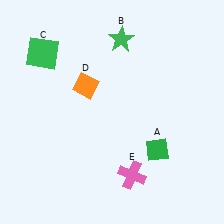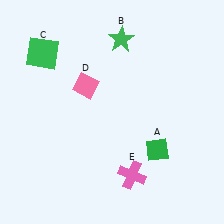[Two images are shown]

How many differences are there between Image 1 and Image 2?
There is 1 difference between the two images.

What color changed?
The diamond (D) changed from orange in Image 1 to pink in Image 2.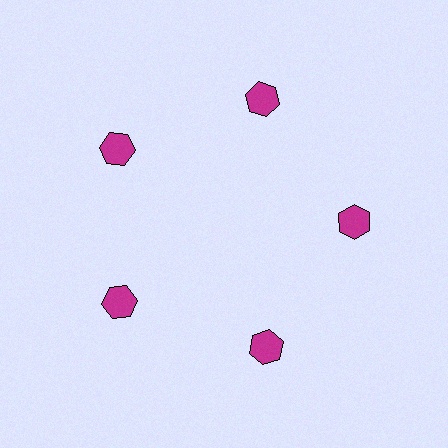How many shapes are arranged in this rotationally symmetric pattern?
There are 5 shapes, arranged in 5 groups of 1.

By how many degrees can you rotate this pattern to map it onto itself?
The pattern maps onto itself every 72 degrees of rotation.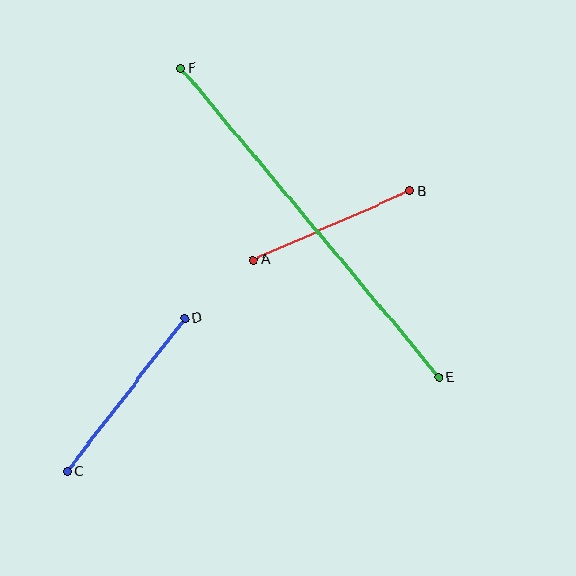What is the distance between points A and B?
The distance is approximately 172 pixels.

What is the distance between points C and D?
The distance is approximately 193 pixels.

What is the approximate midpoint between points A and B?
The midpoint is at approximately (332, 225) pixels.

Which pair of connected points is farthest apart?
Points E and F are farthest apart.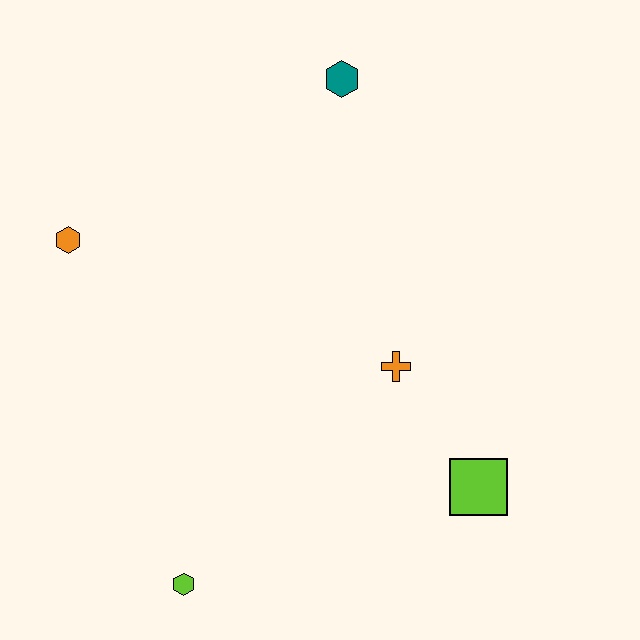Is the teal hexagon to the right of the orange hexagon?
Yes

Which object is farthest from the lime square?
The orange hexagon is farthest from the lime square.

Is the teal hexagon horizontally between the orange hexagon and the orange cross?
Yes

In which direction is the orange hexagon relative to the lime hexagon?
The orange hexagon is above the lime hexagon.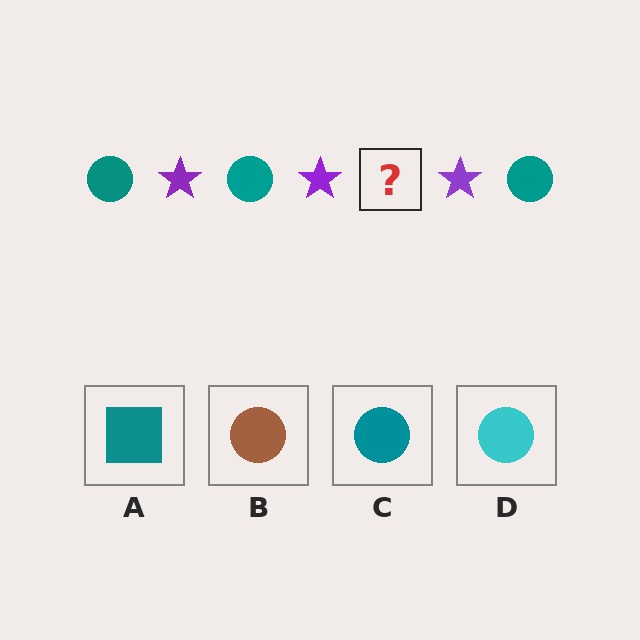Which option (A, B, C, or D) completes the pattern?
C.